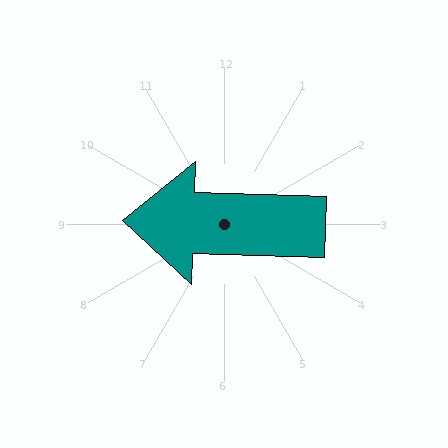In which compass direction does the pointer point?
West.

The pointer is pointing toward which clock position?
Roughly 9 o'clock.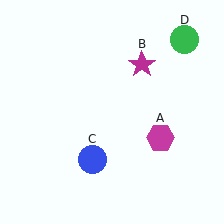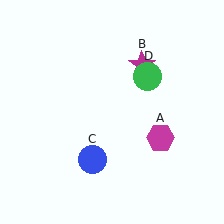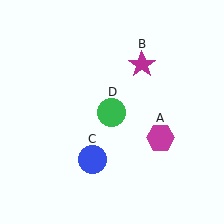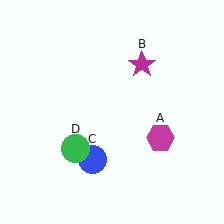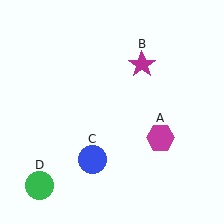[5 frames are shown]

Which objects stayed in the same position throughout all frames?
Magenta hexagon (object A) and magenta star (object B) and blue circle (object C) remained stationary.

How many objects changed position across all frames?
1 object changed position: green circle (object D).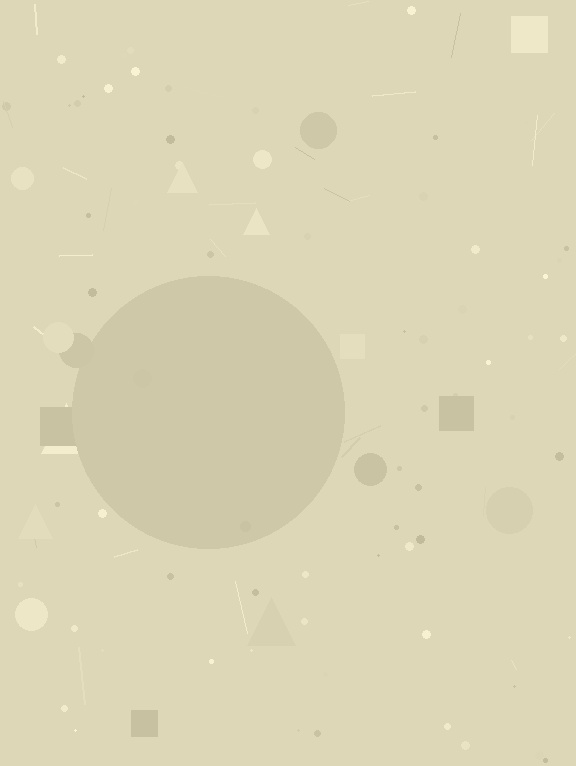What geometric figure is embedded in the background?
A circle is embedded in the background.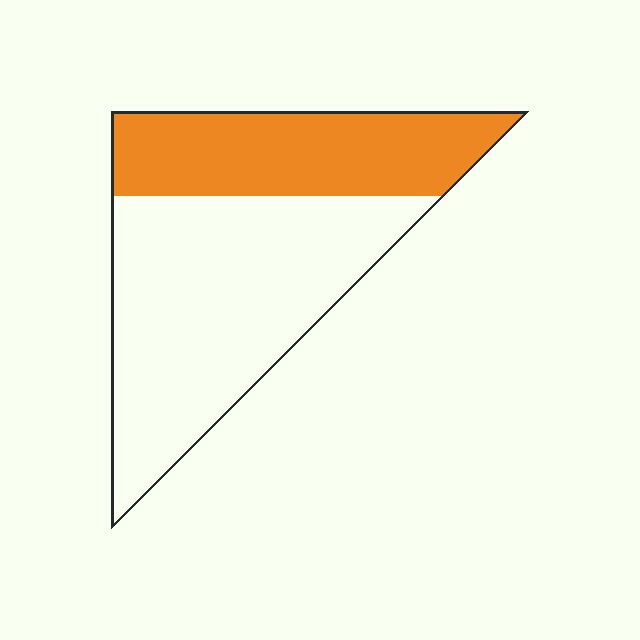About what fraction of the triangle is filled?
About three eighths (3/8).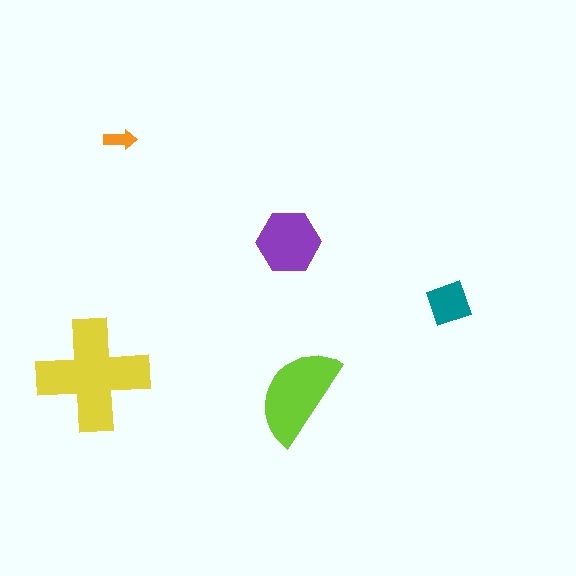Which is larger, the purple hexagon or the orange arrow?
The purple hexagon.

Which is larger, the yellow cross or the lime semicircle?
The yellow cross.